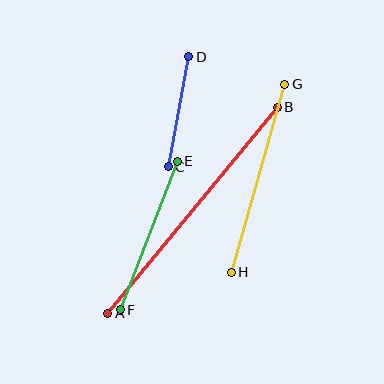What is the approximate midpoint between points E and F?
The midpoint is at approximately (149, 235) pixels.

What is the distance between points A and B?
The distance is approximately 267 pixels.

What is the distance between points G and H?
The distance is approximately 195 pixels.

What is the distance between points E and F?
The distance is approximately 159 pixels.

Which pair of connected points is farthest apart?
Points A and B are farthest apart.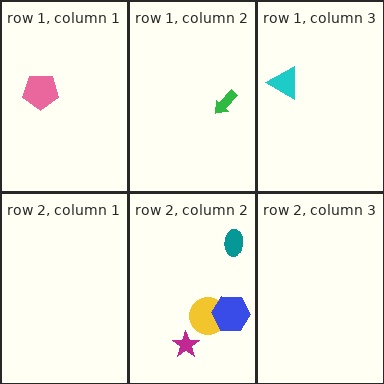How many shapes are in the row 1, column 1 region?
1.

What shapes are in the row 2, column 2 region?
The magenta star, the yellow circle, the blue hexagon, the teal ellipse.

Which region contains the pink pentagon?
The row 1, column 1 region.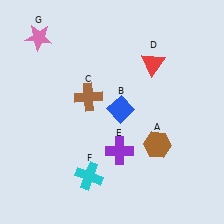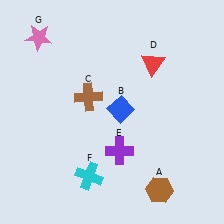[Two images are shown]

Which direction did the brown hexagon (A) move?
The brown hexagon (A) moved down.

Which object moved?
The brown hexagon (A) moved down.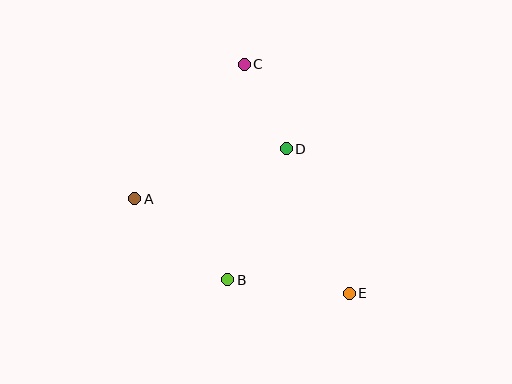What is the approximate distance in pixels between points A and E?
The distance between A and E is approximately 234 pixels.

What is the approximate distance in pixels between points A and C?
The distance between A and C is approximately 173 pixels.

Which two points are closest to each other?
Points C and D are closest to each other.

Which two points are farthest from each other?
Points C and E are farthest from each other.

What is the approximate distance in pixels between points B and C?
The distance between B and C is approximately 216 pixels.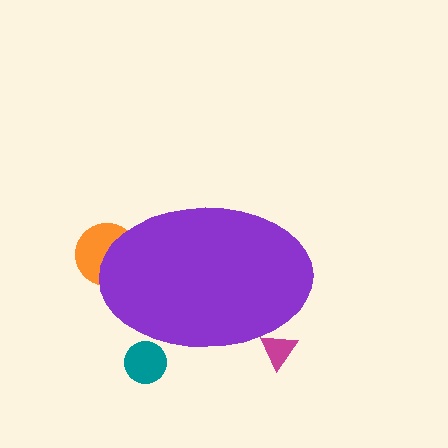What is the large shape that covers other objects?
A purple ellipse.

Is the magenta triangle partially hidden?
Yes, the magenta triangle is partially hidden behind the purple ellipse.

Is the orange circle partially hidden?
Yes, the orange circle is partially hidden behind the purple ellipse.